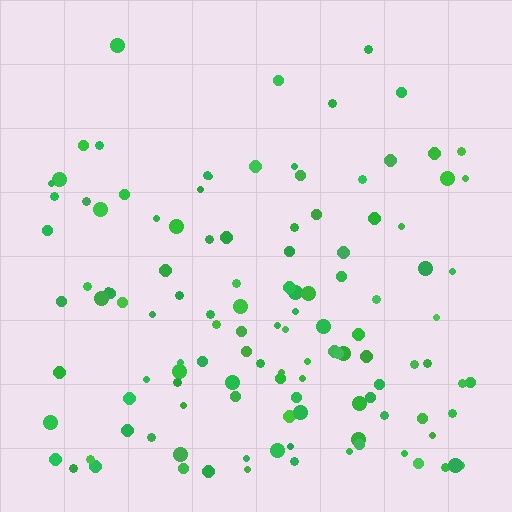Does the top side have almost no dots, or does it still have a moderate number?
Still a moderate number, just noticeably fewer than the bottom.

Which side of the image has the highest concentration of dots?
The bottom.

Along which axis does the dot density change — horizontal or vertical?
Vertical.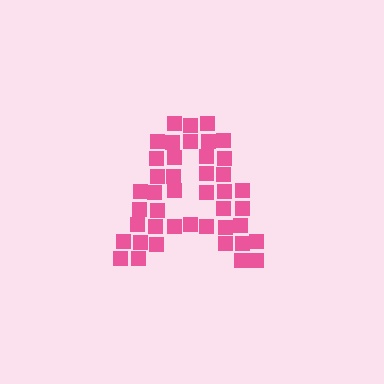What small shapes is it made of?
It is made of small squares.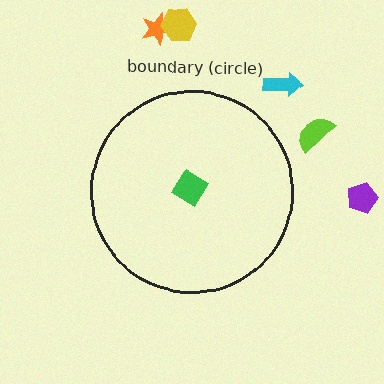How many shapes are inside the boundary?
1 inside, 5 outside.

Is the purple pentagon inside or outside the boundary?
Outside.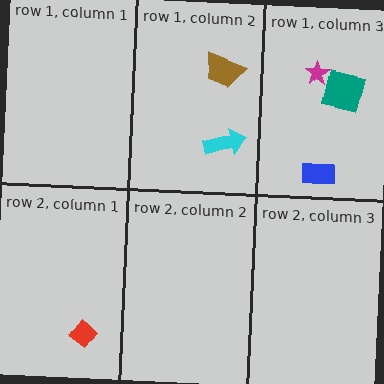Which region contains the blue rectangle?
The row 1, column 3 region.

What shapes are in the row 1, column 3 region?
The teal square, the blue rectangle, the magenta star.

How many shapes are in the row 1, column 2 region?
2.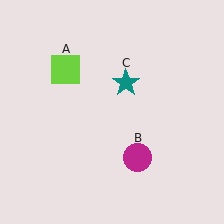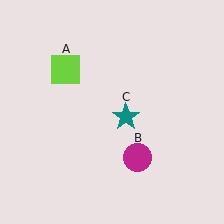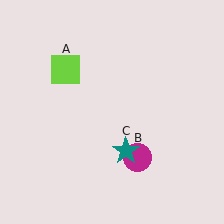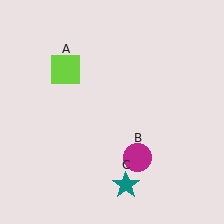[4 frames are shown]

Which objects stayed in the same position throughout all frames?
Lime square (object A) and magenta circle (object B) remained stationary.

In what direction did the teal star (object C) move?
The teal star (object C) moved down.